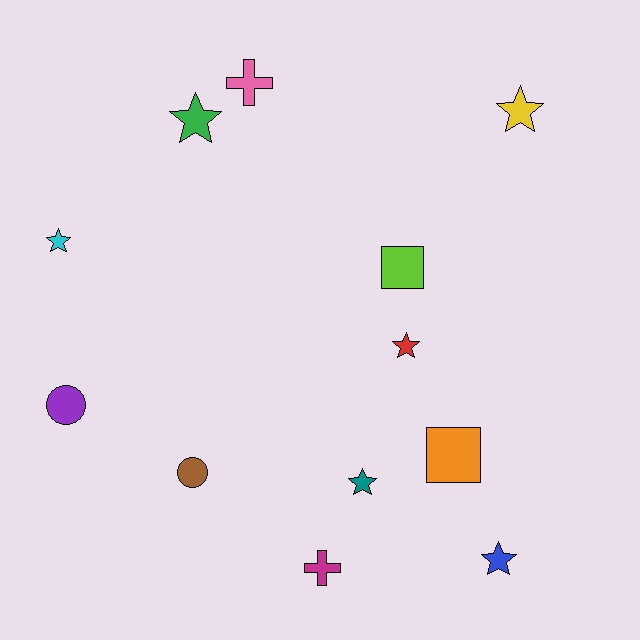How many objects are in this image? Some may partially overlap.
There are 12 objects.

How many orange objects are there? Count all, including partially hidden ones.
There is 1 orange object.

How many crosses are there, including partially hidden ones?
There are 2 crosses.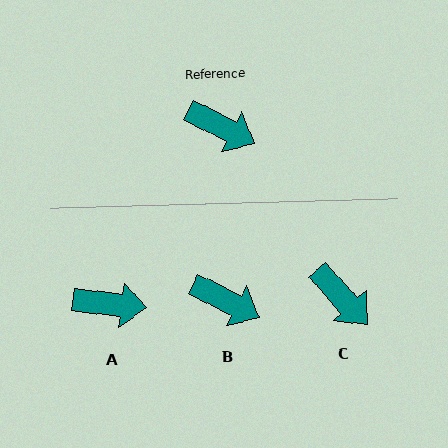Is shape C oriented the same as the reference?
No, it is off by about 21 degrees.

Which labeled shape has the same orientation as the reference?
B.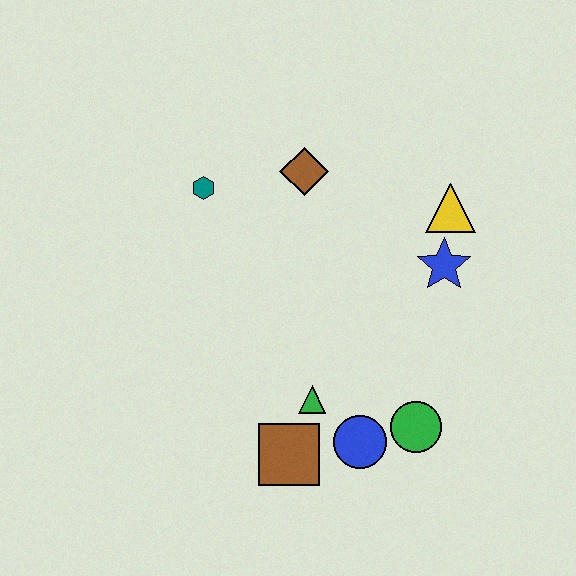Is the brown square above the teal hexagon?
No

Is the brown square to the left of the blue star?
Yes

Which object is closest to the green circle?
The blue circle is closest to the green circle.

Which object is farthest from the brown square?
The yellow triangle is farthest from the brown square.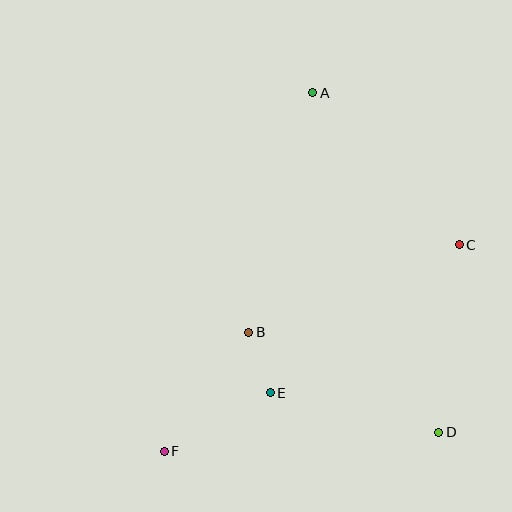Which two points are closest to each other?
Points B and E are closest to each other.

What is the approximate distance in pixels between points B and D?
The distance between B and D is approximately 214 pixels.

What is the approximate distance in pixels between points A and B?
The distance between A and B is approximately 248 pixels.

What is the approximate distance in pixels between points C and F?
The distance between C and F is approximately 360 pixels.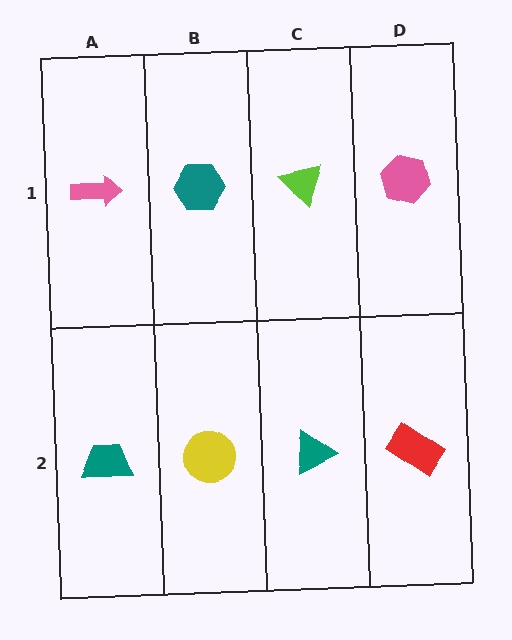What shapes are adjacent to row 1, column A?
A teal trapezoid (row 2, column A), a teal hexagon (row 1, column B).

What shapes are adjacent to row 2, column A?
A pink arrow (row 1, column A), a yellow circle (row 2, column B).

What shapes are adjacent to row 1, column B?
A yellow circle (row 2, column B), a pink arrow (row 1, column A), a lime triangle (row 1, column C).